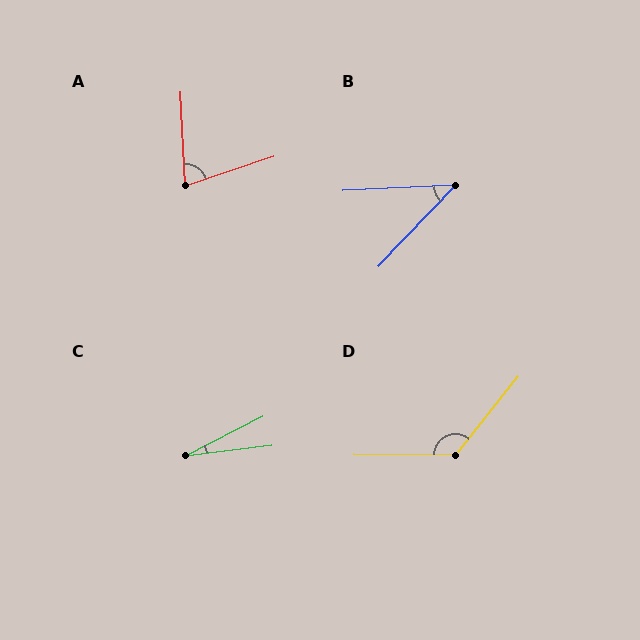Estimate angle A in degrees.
Approximately 74 degrees.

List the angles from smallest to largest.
C (20°), B (44°), A (74°), D (129°).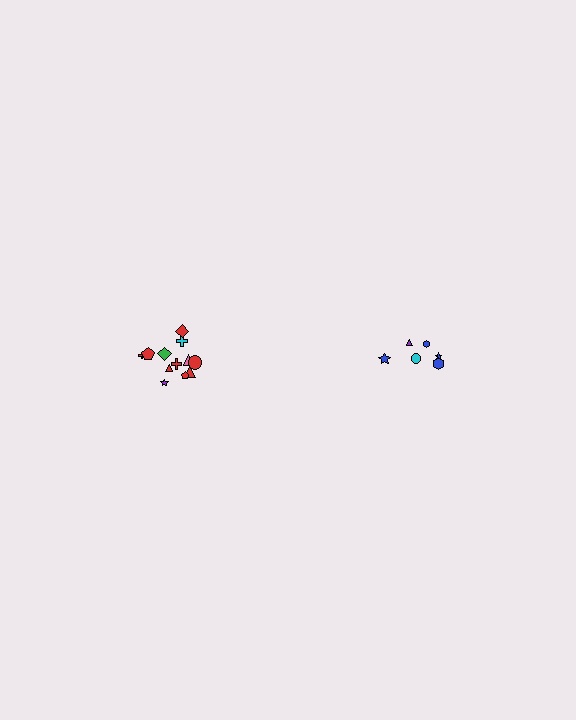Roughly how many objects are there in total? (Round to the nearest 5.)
Roughly 20 objects in total.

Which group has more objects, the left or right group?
The left group.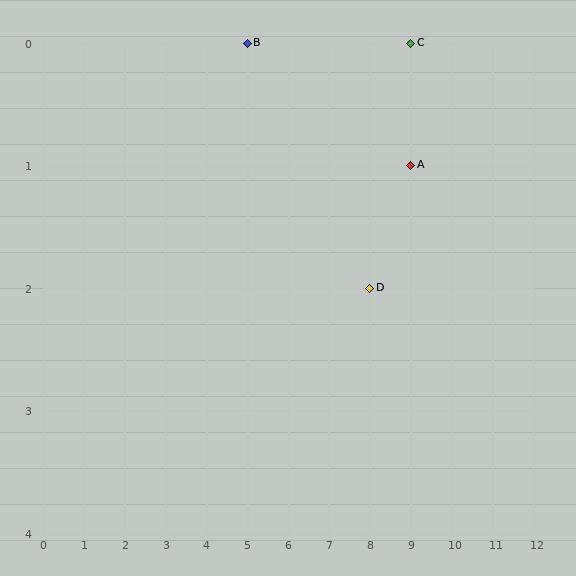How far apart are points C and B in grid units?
Points C and B are 4 columns apart.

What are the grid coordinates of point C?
Point C is at grid coordinates (9, 0).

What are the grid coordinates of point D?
Point D is at grid coordinates (8, 2).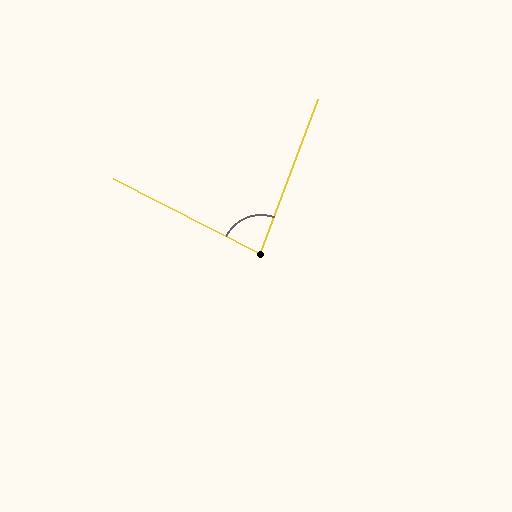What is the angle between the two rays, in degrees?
Approximately 84 degrees.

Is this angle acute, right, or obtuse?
It is acute.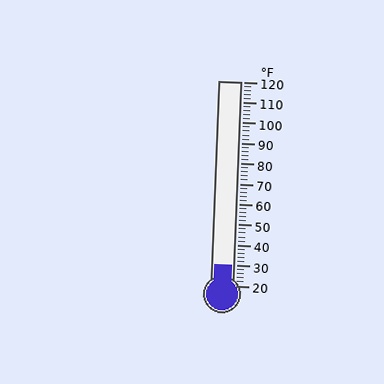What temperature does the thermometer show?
The thermometer shows approximately 30°F.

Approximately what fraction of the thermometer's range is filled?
The thermometer is filled to approximately 10% of its range.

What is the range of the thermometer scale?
The thermometer scale ranges from 20°F to 120°F.